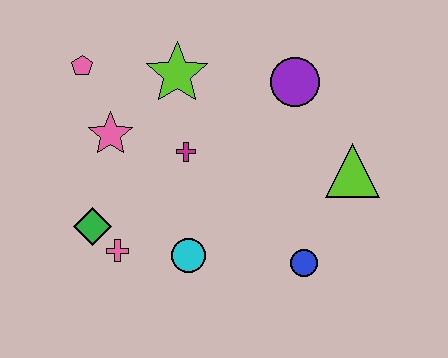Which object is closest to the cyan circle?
The pink cross is closest to the cyan circle.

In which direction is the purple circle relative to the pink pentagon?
The purple circle is to the right of the pink pentagon.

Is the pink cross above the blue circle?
Yes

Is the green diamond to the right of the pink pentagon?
Yes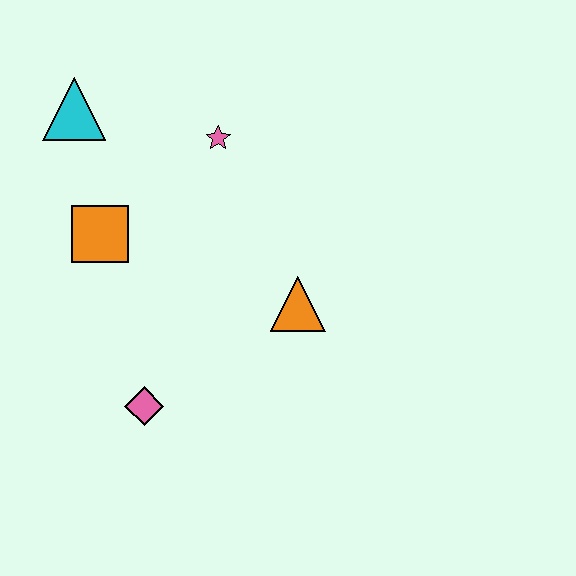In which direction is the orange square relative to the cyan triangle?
The orange square is below the cyan triangle.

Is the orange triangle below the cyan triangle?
Yes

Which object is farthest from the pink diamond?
The cyan triangle is farthest from the pink diamond.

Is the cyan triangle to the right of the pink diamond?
No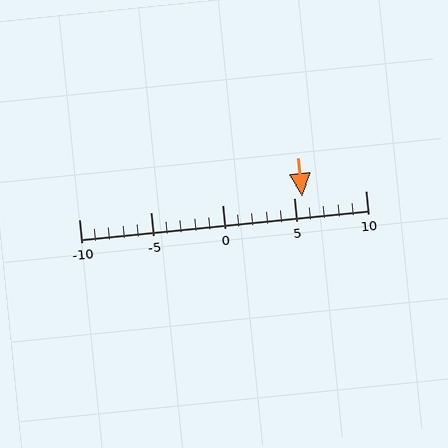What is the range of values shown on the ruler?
The ruler shows values from -10 to 10.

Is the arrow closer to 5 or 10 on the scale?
The arrow is closer to 5.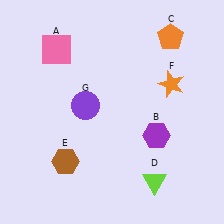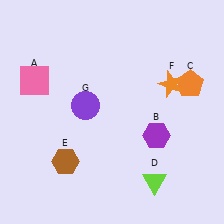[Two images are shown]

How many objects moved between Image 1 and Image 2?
2 objects moved between the two images.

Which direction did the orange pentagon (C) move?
The orange pentagon (C) moved down.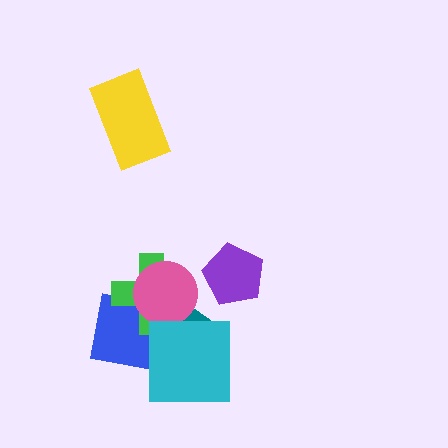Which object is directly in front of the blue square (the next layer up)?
The green cross is directly in front of the blue square.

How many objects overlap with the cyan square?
2 objects overlap with the cyan square.